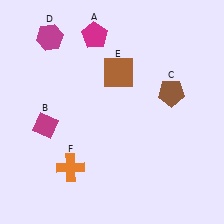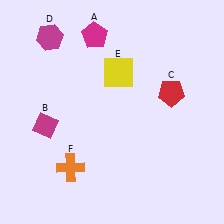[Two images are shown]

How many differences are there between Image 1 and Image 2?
There are 2 differences between the two images.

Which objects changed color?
C changed from brown to red. E changed from brown to yellow.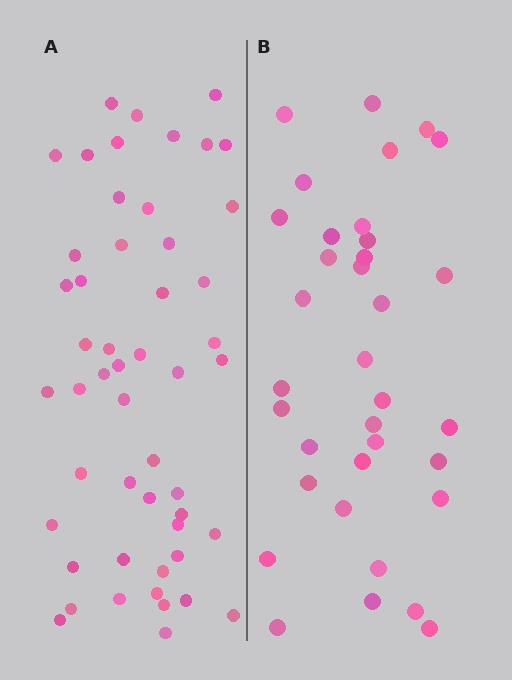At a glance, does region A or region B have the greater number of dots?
Region A (the left region) has more dots.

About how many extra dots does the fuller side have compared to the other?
Region A has approximately 15 more dots than region B.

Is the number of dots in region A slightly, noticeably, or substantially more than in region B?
Region A has substantially more. The ratio is roughly 1.5 to 1.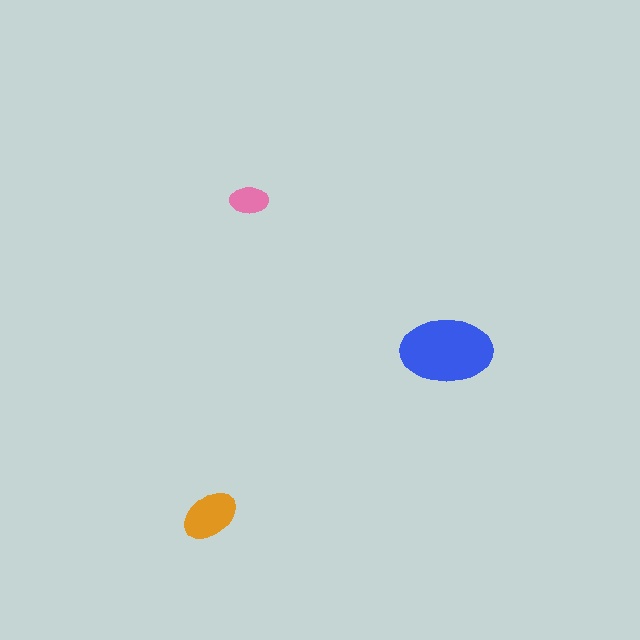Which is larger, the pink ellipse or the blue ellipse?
The blue one.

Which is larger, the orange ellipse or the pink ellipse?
The orange one.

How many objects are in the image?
There are 3 objects in the image.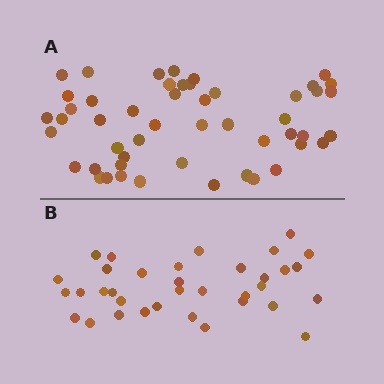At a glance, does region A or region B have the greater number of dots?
Region A (the top region) has more dots.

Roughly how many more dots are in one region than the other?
Region A has approximately 15 more dots than region B.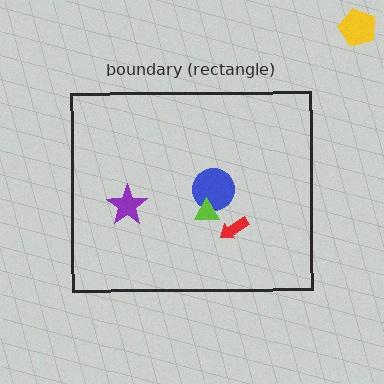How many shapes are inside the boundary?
4 inside, 1 outside.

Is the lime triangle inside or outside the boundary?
Inside.